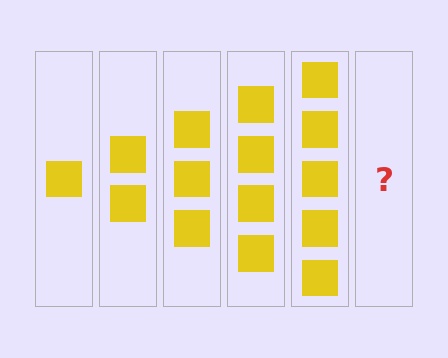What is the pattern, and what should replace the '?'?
The pattern is that each step adds one more square. The '?' should be 6 squares.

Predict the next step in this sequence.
The next step is 6 squares.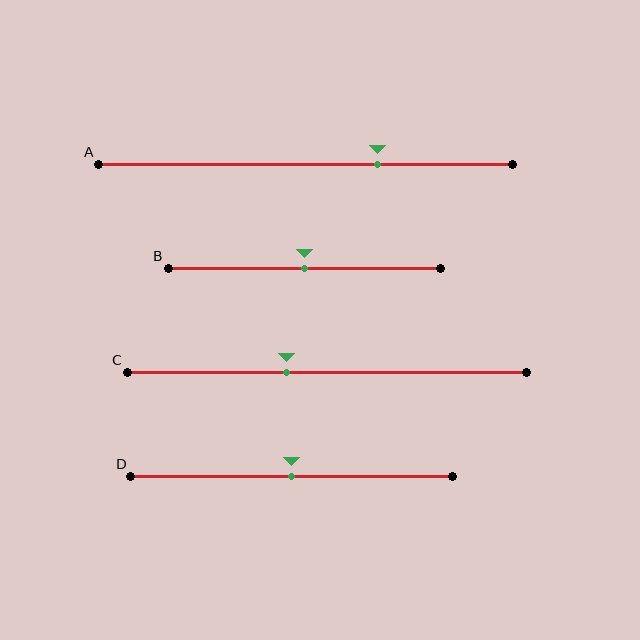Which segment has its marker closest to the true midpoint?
Segment B has its marker closest to the true midpoint.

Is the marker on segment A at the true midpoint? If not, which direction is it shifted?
No, the marker on segment A is shifted to the right by about 17% of the segment length.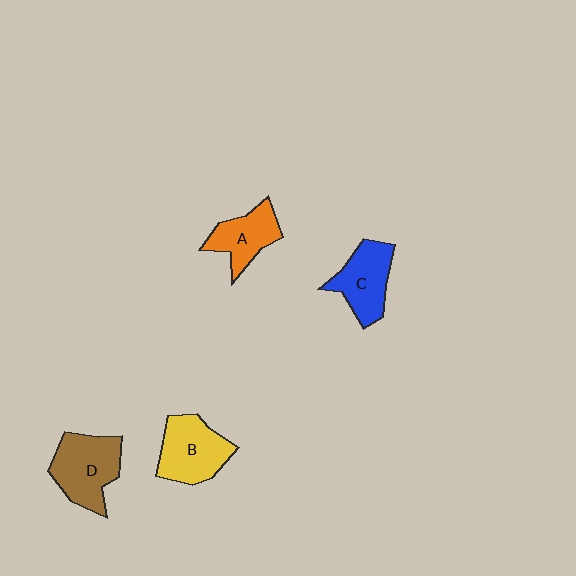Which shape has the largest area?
Shape D (brown).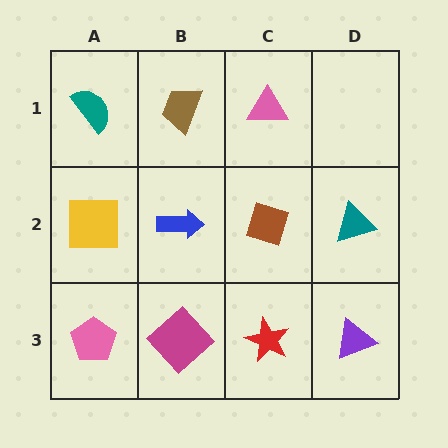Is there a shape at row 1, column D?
No, that cell is empty.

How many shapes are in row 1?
3 shapes.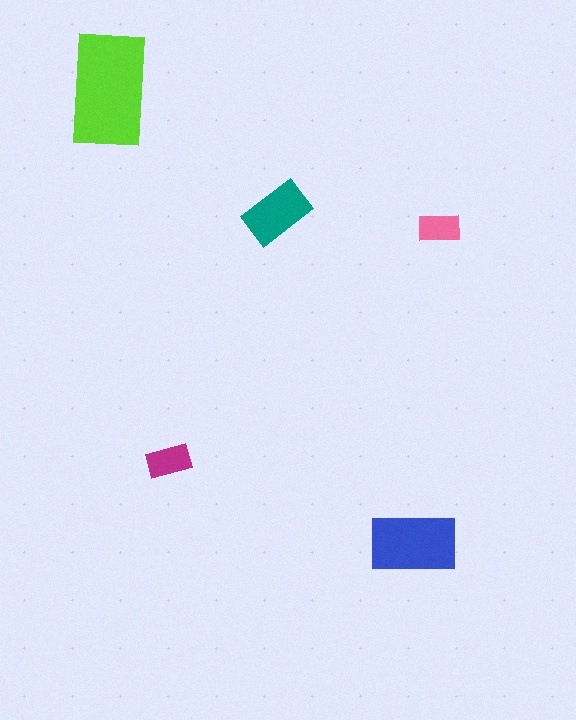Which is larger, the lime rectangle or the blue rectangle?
The lime one.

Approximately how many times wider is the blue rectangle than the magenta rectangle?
About 2 times wider.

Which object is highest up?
The lime rectangle is topmost.